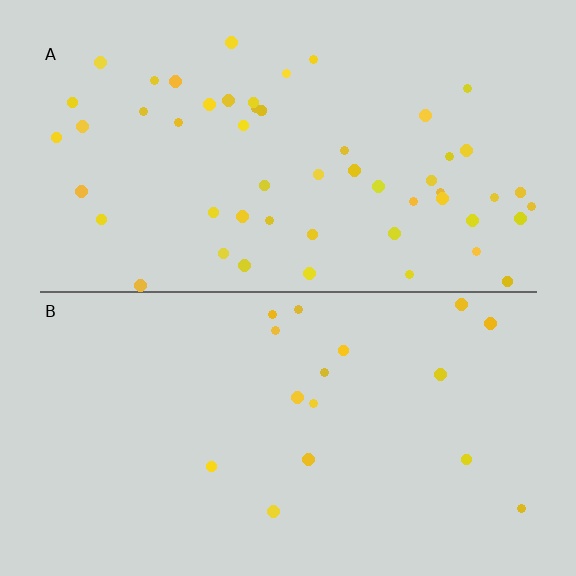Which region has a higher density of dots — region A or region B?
A (the top).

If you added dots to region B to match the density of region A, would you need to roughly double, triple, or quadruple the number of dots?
Approximately triple.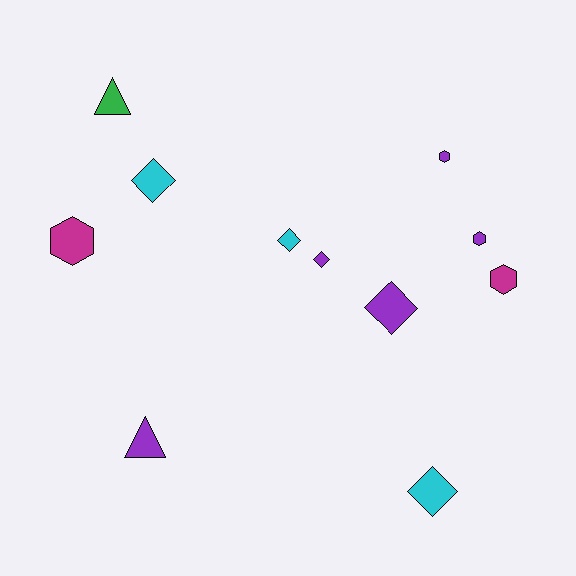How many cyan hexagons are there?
There are no cyan hexagons.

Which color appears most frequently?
Purple, with 5 objects.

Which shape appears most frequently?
Diamond, with 5 objects.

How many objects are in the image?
There are 11 objects.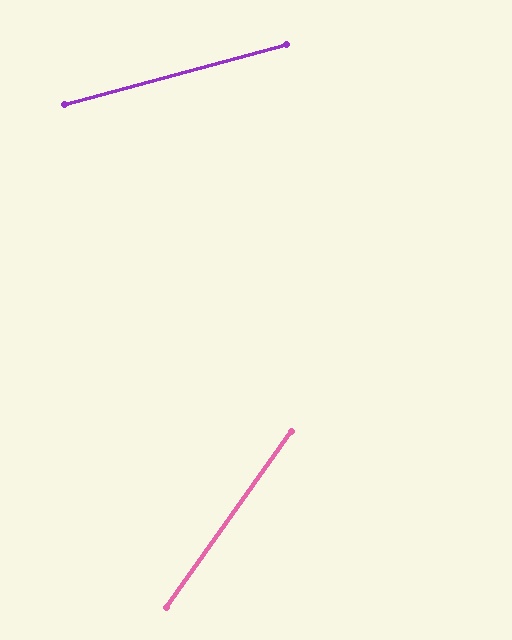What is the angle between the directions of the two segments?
Approximately 40 degrees.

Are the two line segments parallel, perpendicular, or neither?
Neither parallel nor perpendicular — they differ by about 40°.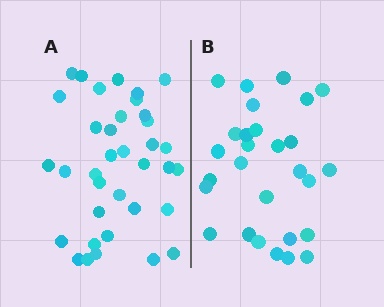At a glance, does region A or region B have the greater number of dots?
Region A (the left region) has more dots.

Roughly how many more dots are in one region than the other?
Region A has roughly 8 or so more dots than region B.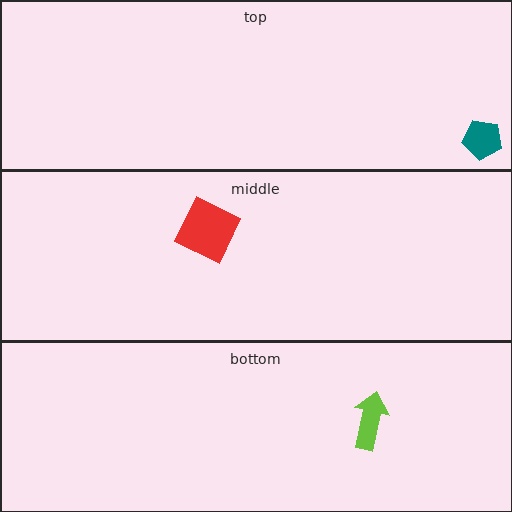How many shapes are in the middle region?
1.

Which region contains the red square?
The middle region.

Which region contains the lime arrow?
The bottom region.